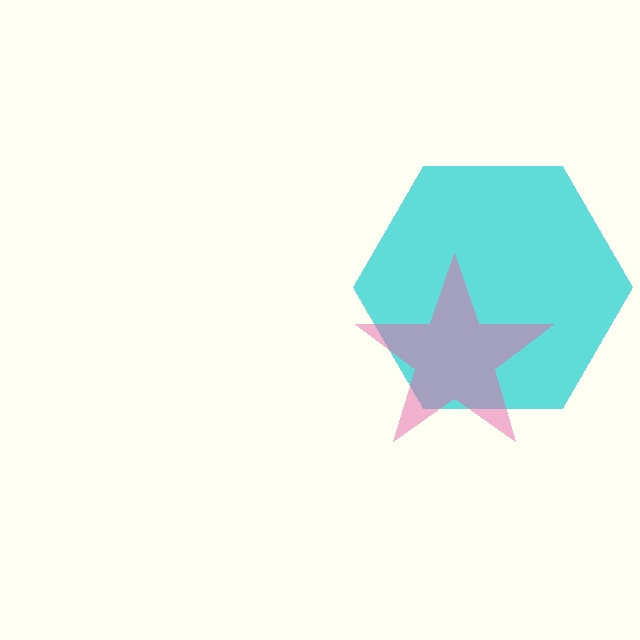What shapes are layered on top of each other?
The layered shapes are: a cyan hexagon, a pink star.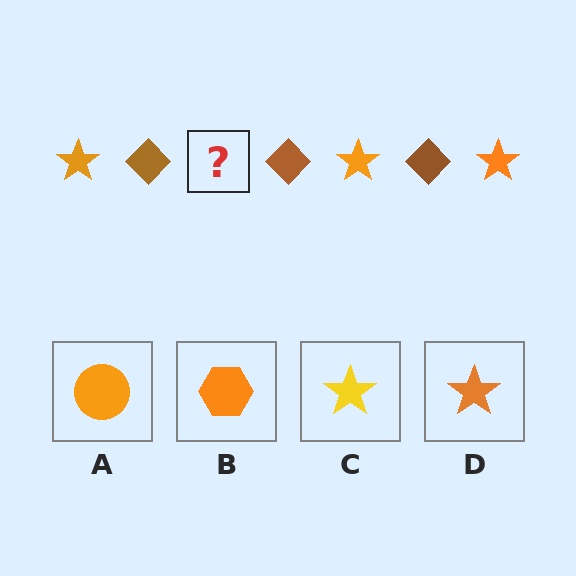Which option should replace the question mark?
Option D.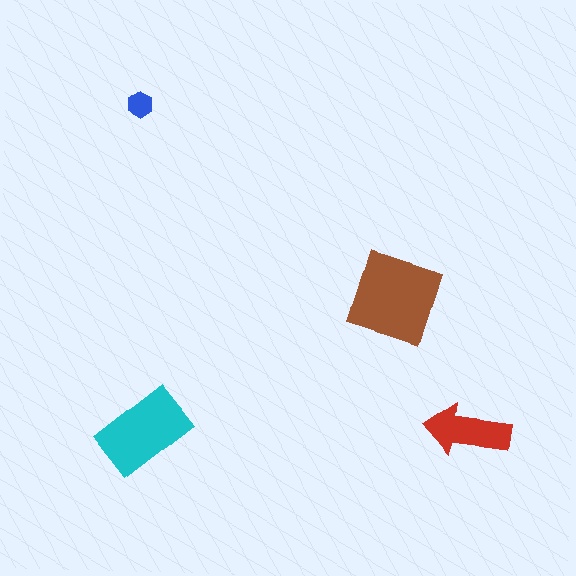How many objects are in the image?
There are 4 objects in the image.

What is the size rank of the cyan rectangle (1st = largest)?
2nd.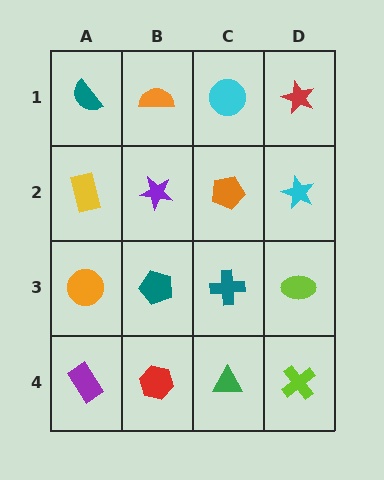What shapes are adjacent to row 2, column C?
A cyan circle (row 1, column C), a teal cross (row 3, column C), a purple star (row 2, column B), a cyan star (row 2, column D).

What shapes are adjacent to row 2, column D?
A red star (row 1, column D), a lime ellipse (row 3, column D), an orange pentagon (row 2, column C).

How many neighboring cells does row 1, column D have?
2.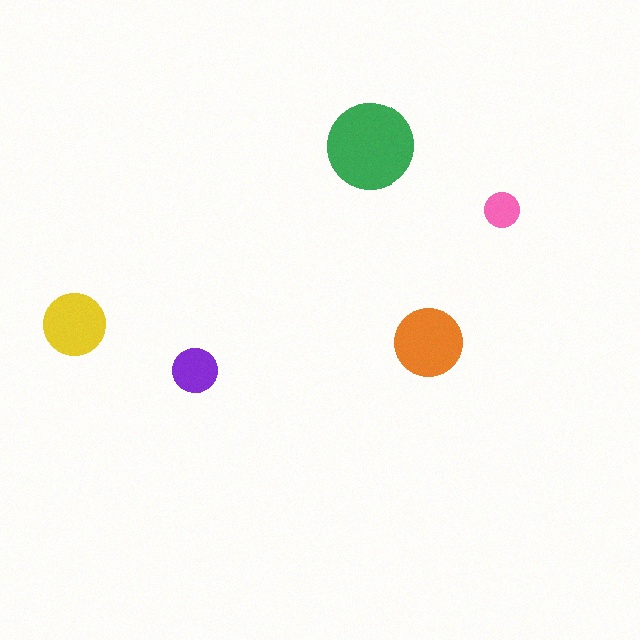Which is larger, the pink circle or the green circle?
The green one.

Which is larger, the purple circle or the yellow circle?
The yellow one.